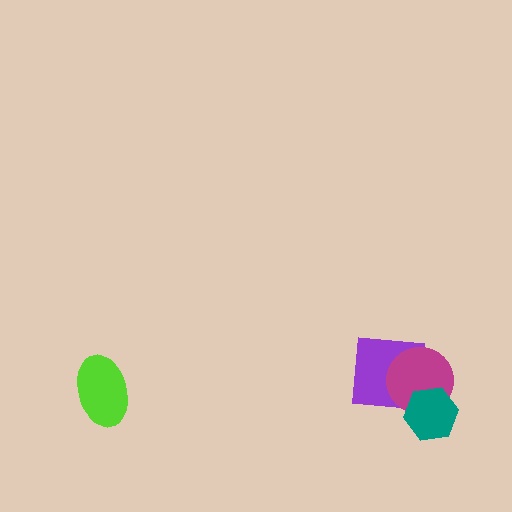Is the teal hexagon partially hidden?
No, no other shape covers it.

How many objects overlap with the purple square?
2 objects overlap with the purple square.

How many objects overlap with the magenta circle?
2 objects overlap with the magenta circle.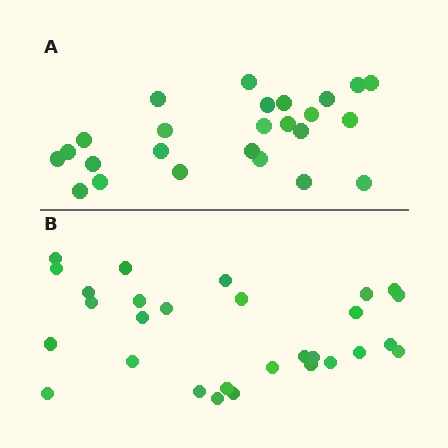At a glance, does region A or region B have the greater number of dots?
Region B (the bottom region) has more dots.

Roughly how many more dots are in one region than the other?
Region B has about 4 more dots than region A.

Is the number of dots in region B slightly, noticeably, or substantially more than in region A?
Region B has only slightly more — the two regions are fairly close. The ratio is roughly 1.2 to 1.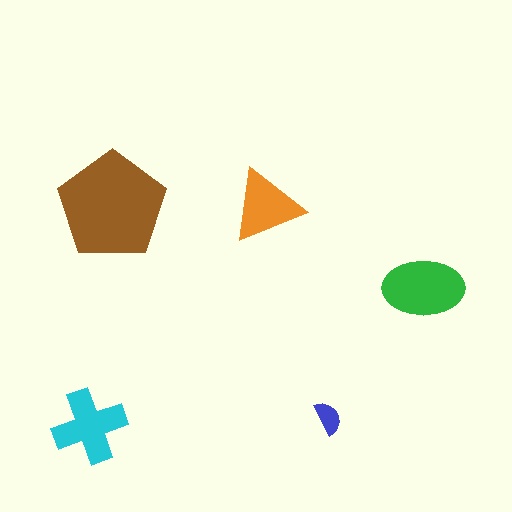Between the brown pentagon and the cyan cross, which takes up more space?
The brown pentagon.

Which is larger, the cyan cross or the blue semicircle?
The cyan cross.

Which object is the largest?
The brown pentagon.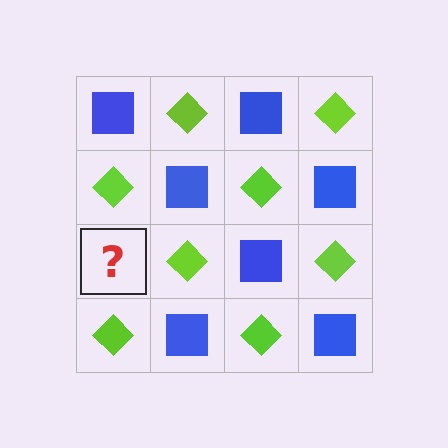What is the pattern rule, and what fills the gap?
The rule is that it alternates blue square and lime diamond in a checkerboard pattern. The gap should be filled with a blue square.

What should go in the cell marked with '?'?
The missing cell should contain a blue square.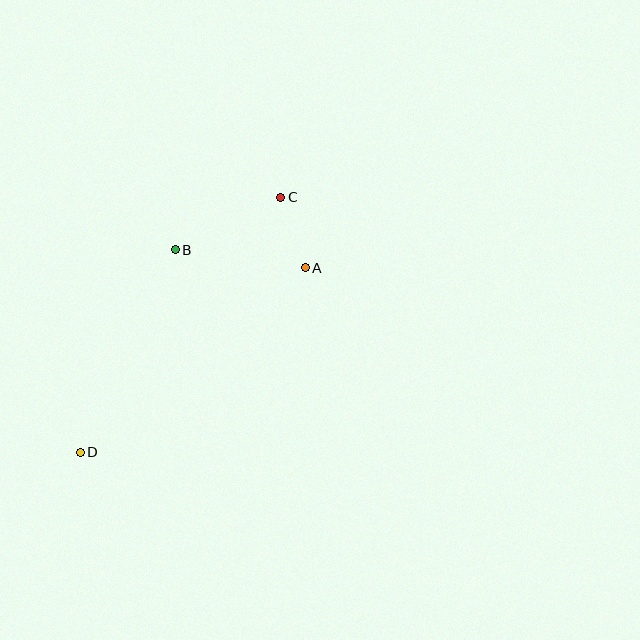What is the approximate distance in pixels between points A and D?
The distance between A and D is approximately 291 pixels.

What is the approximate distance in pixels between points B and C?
The distance between B and C is approximately 118 pixels.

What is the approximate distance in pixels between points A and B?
The distance between A and B is approximately 131 pixels.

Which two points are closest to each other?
Points A and C are closest to each other.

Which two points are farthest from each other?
Points C and D are farthest from each other.